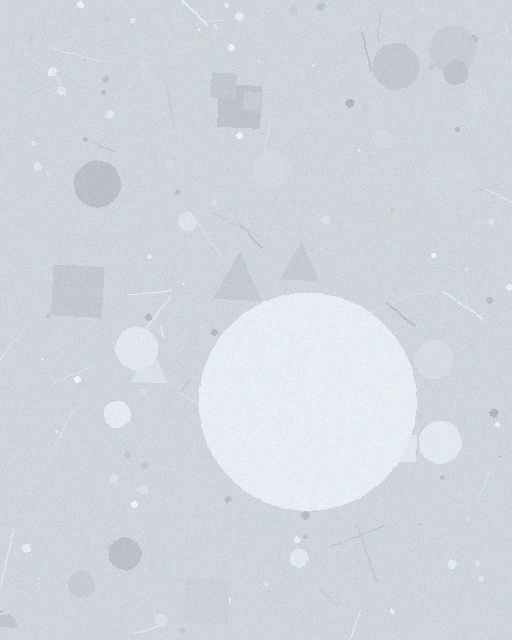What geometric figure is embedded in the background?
A circle is embedded in the background.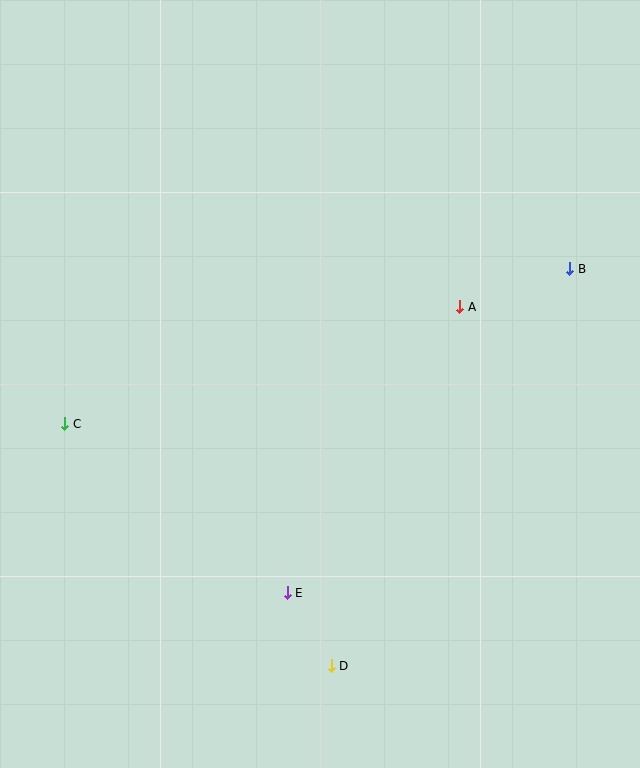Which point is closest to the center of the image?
Point A at (460, 307) is closest to the center.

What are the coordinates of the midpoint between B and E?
The midpoint between B and E is at (428, 431).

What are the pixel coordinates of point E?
Point E is at (287, 593).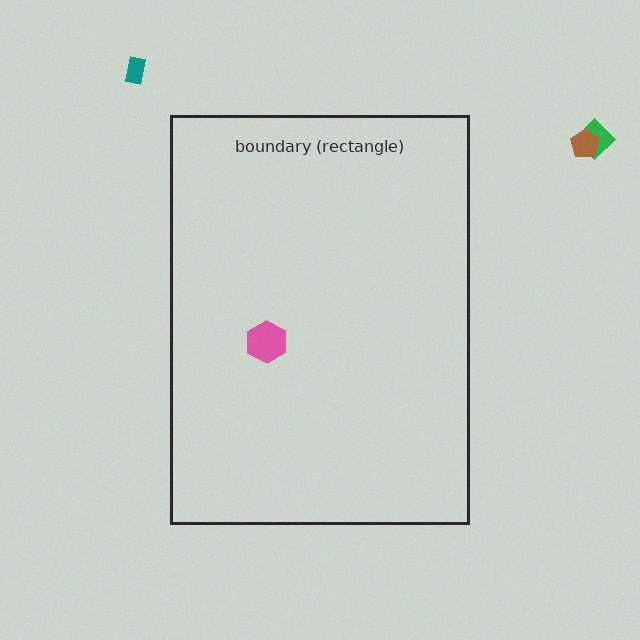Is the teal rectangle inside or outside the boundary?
Outside.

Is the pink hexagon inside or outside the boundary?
Inside.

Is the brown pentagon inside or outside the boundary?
Outside.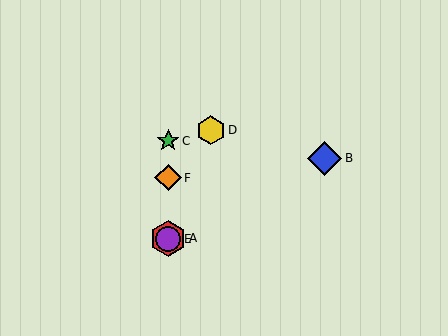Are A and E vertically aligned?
Yes, both are at x≈168.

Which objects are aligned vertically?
Objects A, C, E, F are aligned vertically.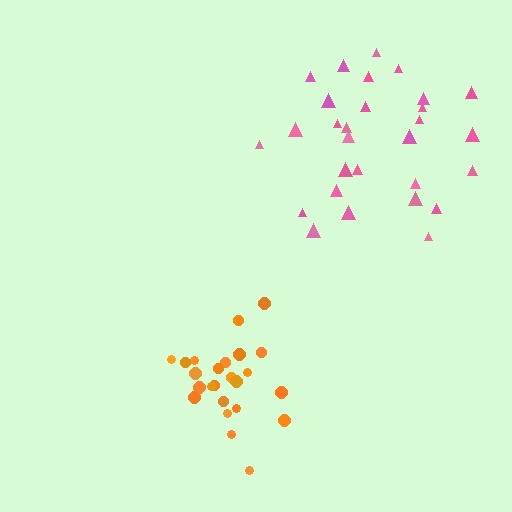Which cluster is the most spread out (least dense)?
Pink.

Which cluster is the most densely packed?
Orange.